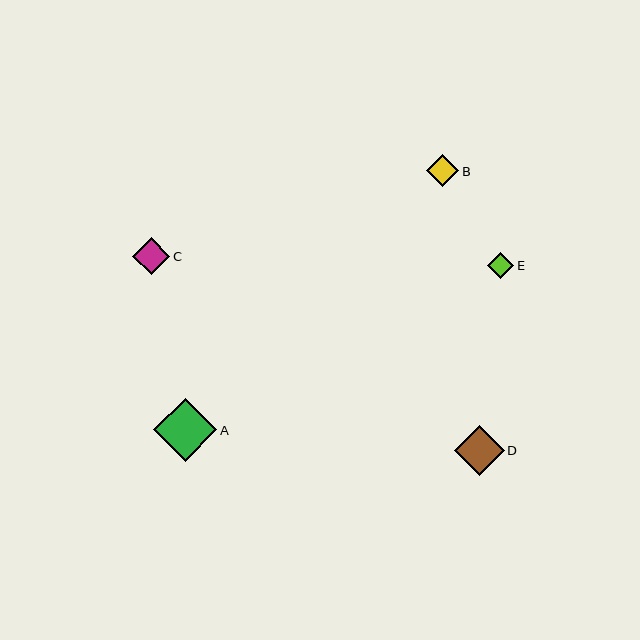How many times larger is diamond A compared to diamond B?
Diamond A is approximately 2.0 times the size of diamond B.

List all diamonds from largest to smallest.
From largest to smallest: A, D, C, B, E.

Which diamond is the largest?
Diamond A is the largest with a size of approximately 63 pixels.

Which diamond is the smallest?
Diamond E is the smallest with a size of approximately 26 pixels.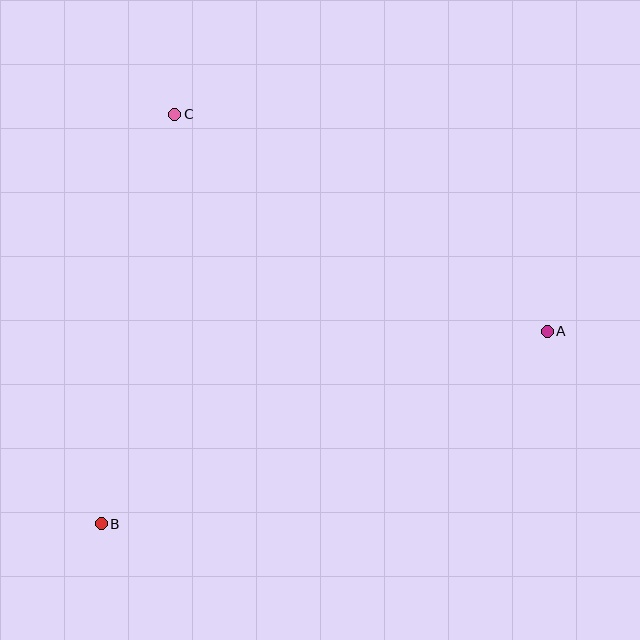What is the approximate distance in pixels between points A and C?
The distance between A and C is approximately 431 pixels.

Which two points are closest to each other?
Points B and C are closest to each other.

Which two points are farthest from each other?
Points A and B are farthest from each other.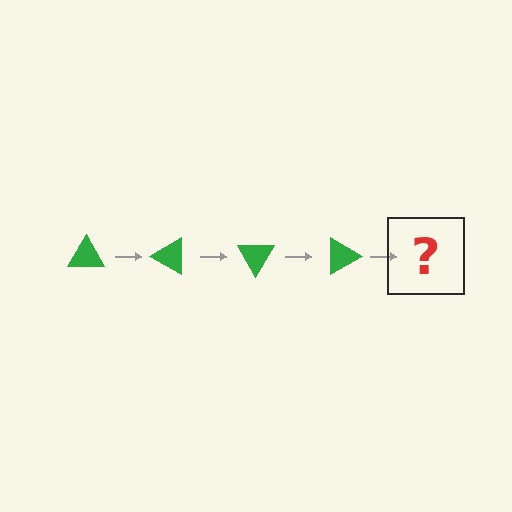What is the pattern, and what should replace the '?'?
The pattern is that the triangle rotates 30 degrees each step. The '?' should be a green triangle rotated 120 degrees.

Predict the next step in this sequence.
The next step is a green triangle rotated 120 degrees.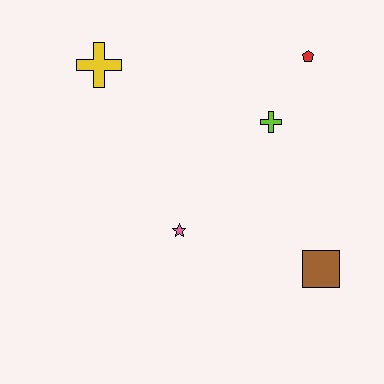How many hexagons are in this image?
There are no hexagons.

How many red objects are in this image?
There is 1 red object.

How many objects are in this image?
There are 5 objects.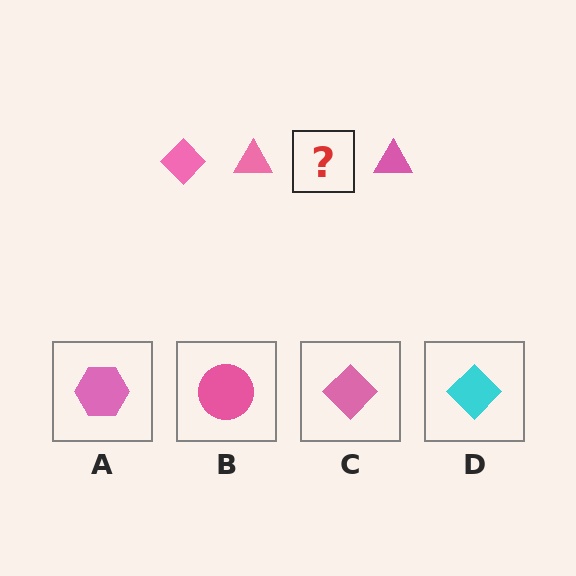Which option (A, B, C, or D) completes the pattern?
C.